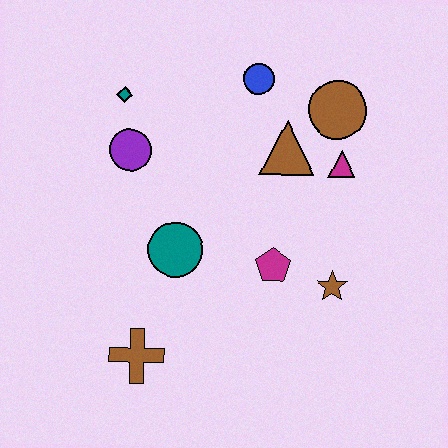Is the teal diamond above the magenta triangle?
Yes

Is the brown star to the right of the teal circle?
Yes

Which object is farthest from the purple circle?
The brown star is farthest from the purple circle.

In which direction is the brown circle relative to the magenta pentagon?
The brown circle is above the magenta pentagon.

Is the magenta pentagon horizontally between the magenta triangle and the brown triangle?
No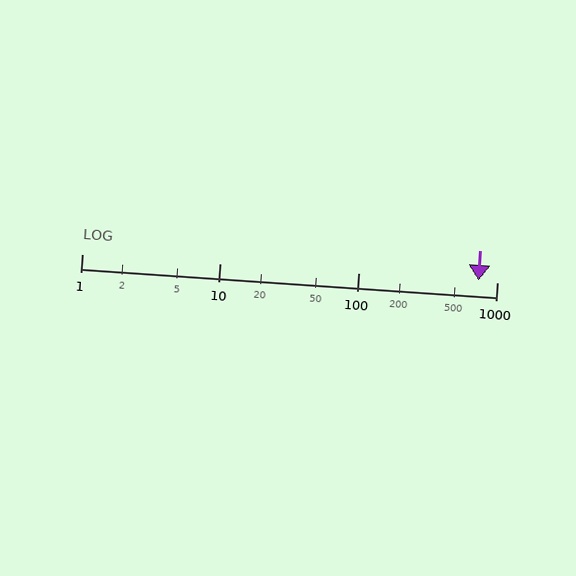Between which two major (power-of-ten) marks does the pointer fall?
The pointer is between 100 and 1000.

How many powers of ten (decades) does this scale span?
The scale spans 3 decades, from 1 to 1000.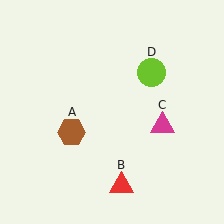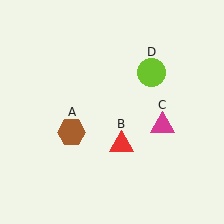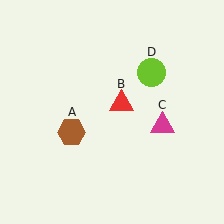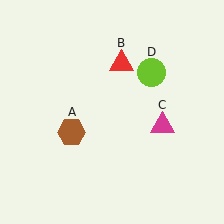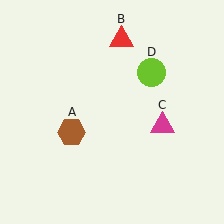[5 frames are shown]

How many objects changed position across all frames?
1 object changed position: red triangle (object B).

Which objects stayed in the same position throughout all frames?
Brown hexagon (object A) and magenta triangle (object C) and lime circle (object D) remained stationary.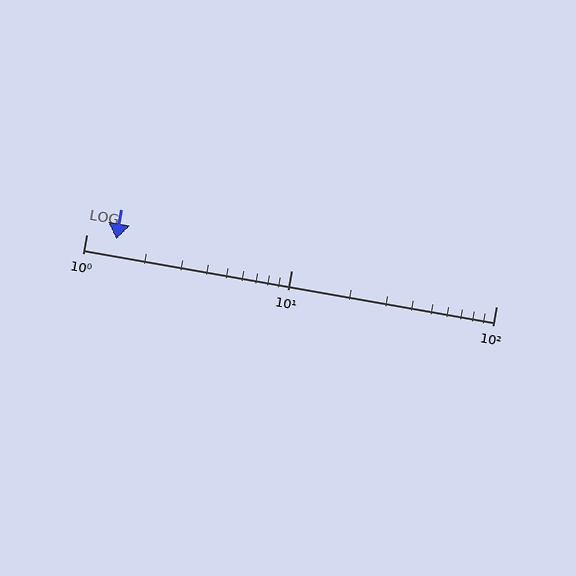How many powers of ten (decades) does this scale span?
The scale spans 2 decades, from 1 to 100.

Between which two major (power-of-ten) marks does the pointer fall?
The pointer is between 1 and 10.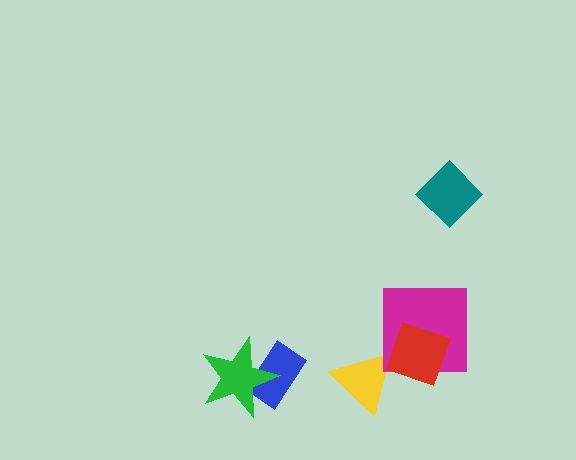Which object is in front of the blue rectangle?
The green star is in front of the blue rectangle.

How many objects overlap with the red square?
1 object overlaps with the red square.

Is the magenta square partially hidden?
Yes, it is partially covered by another shape.